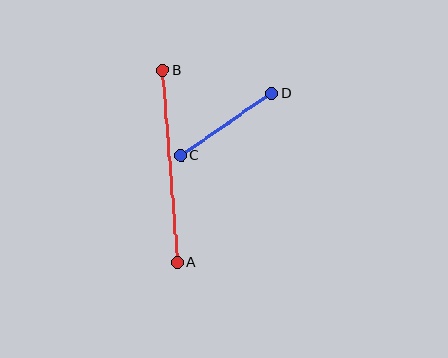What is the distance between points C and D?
The distance is approximately 110 pixels.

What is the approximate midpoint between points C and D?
The midpoint is at approximately (226, 125) pixels.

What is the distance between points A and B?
The distance is approximately 193 pixels.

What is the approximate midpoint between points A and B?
The midpoint is at approximately (170, 166) pixels.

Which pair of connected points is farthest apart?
Points A and B are farthest apart.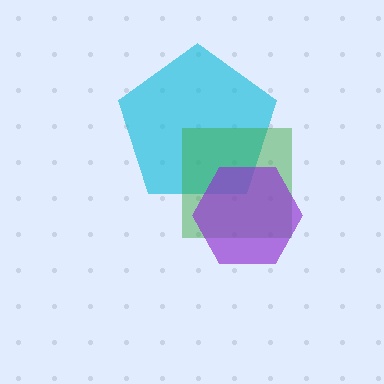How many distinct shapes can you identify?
There are 3 distinct shapes: a cyan pentagon, a green square, a purple hexagon.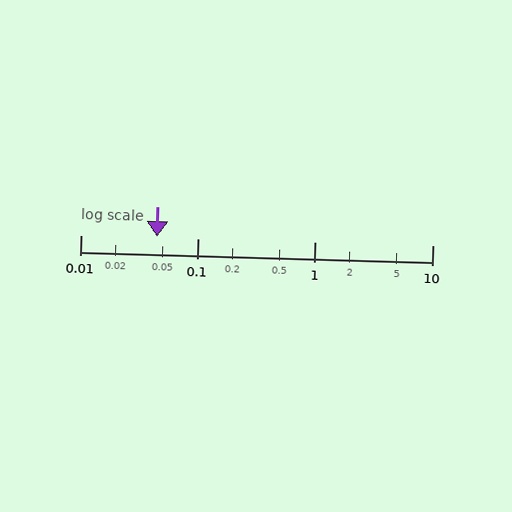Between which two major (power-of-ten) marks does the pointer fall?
The pointer is between 0.01 and 0.1.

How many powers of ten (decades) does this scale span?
The scale spans 3 decades, from 0.01 to 10.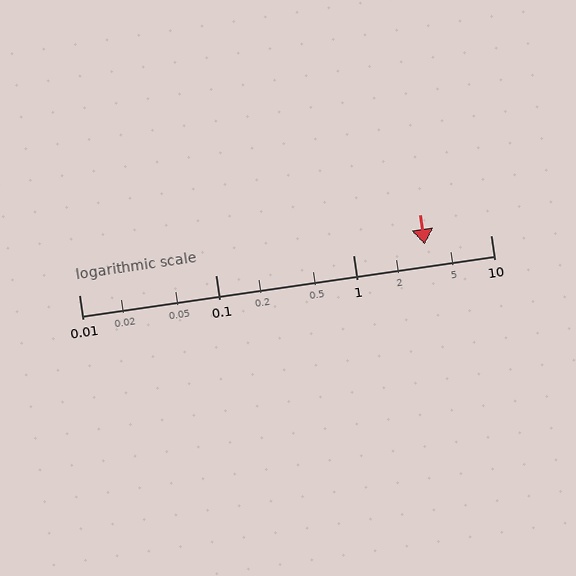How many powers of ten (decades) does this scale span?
The scale spans 3 decades, from 0.01 to 10.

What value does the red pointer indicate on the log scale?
The pointer indicates approximately 3.3.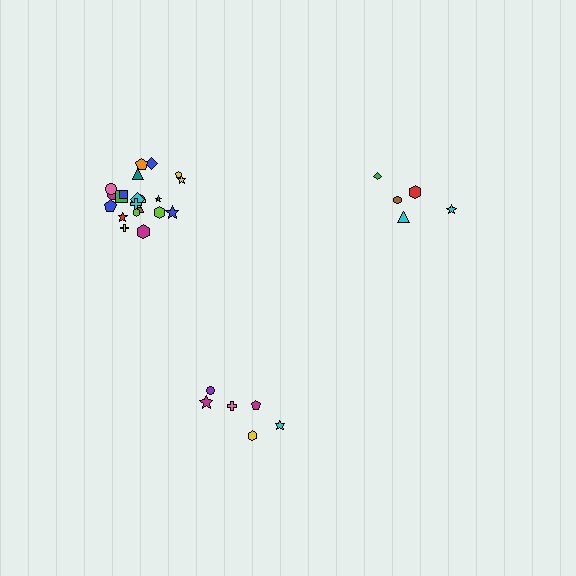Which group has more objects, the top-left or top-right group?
The top-left group.